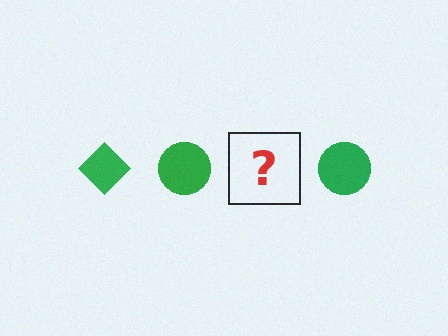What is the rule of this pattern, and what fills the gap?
The rule is that the pattern cycles through diamond, circle shapes in green. The gap should be filled with a green diamond.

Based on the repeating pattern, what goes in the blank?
The blank should be a green diamond.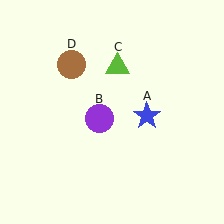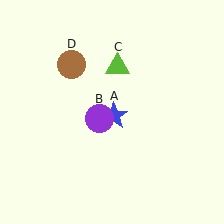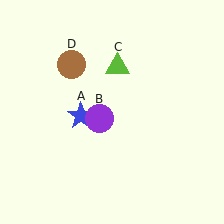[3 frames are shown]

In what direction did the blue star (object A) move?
The blue star (object A) moved left.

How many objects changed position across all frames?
1 object changed position: blue star (object A).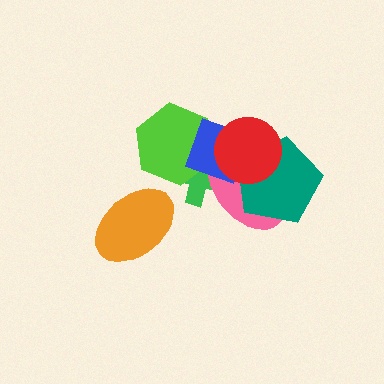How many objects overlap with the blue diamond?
5 objects overlap with the blue diamond.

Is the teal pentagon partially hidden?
Yes, it is partially covered by another shape.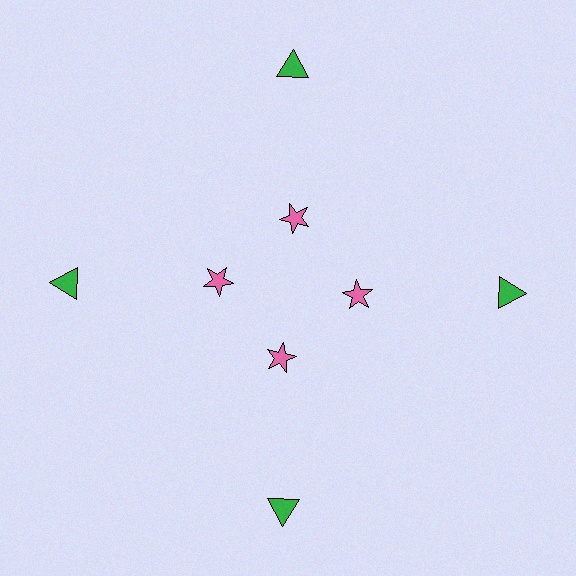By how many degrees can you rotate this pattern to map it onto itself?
The pattern maps onto itself every 90 degrees of rotation.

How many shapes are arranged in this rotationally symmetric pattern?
There are 8 shapes, arranged in 4 groups of 2.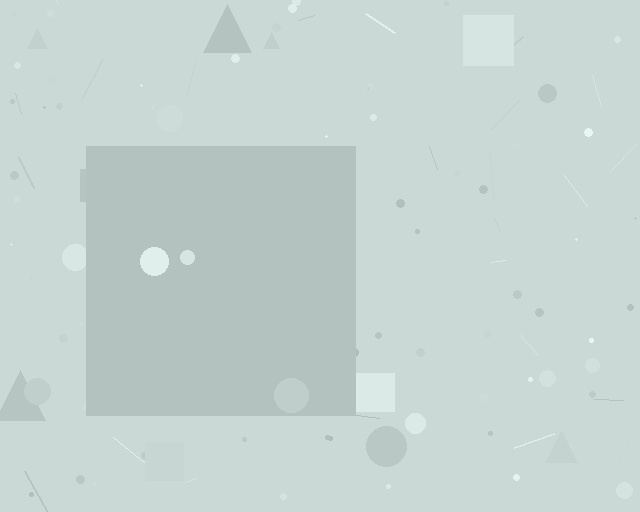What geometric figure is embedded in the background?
A square is embedded in the background.